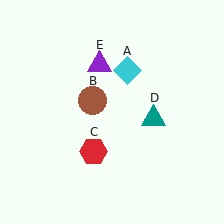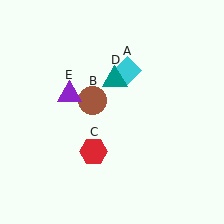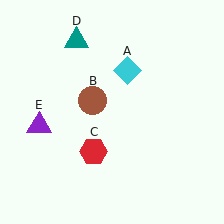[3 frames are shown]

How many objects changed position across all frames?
2 objects changed position: teal triangle (object D), purple triangle (object E).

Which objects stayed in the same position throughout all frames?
Cyan diamond (object A) and brown circle (object B) and red hexagon (object C) remained stationary.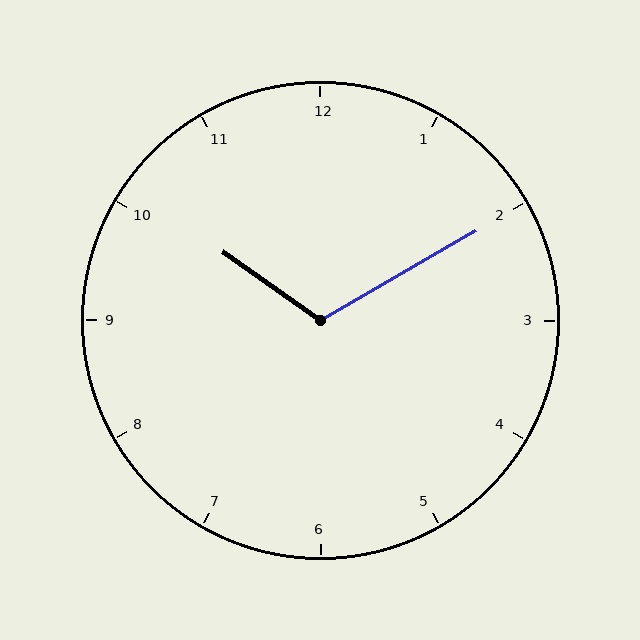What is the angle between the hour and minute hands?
Approximately 115 degrees.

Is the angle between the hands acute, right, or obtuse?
It is obtuse.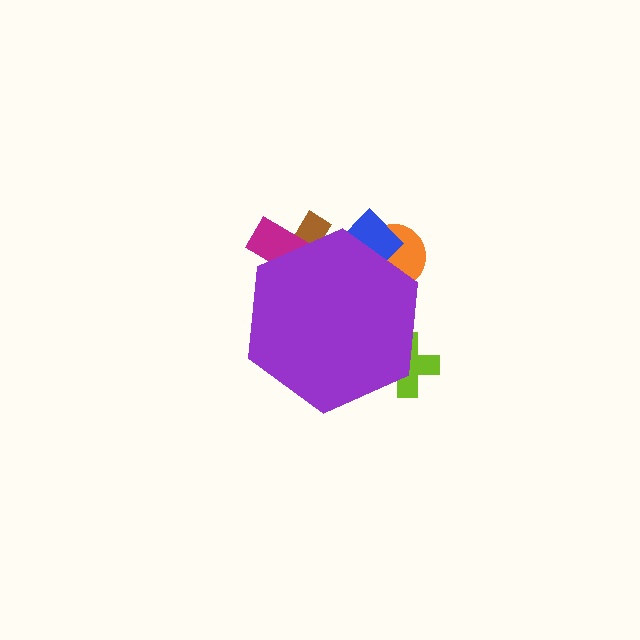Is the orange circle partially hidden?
Yes, the orange circle is partially hidden behind the purple hexagon.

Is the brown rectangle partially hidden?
Yes, the brown rectangle is partially hidden behind the purple hexagon.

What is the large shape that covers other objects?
A purple hexagon.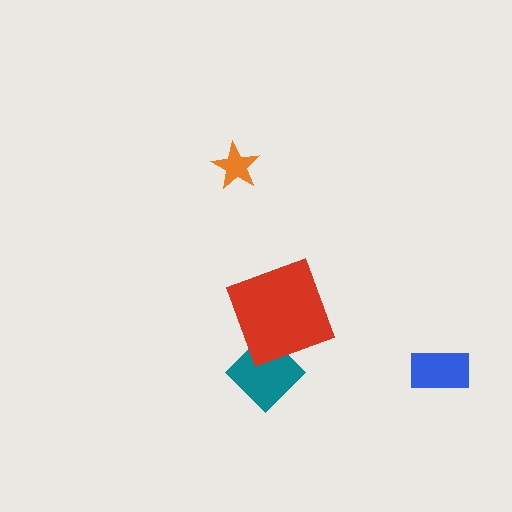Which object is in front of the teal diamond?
The red square is in front of the teal diamond.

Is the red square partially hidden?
No, no other shape covers it.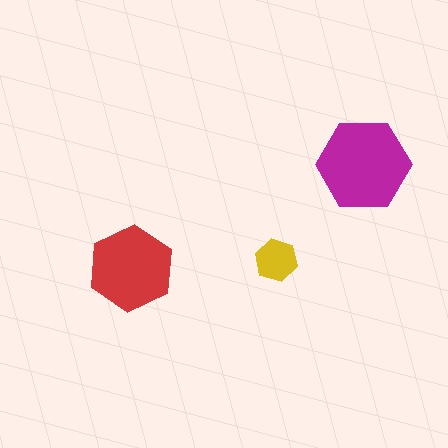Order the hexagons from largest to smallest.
the magenta one, the red one, the yellow one.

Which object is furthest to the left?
The red hexagon is leftmost.